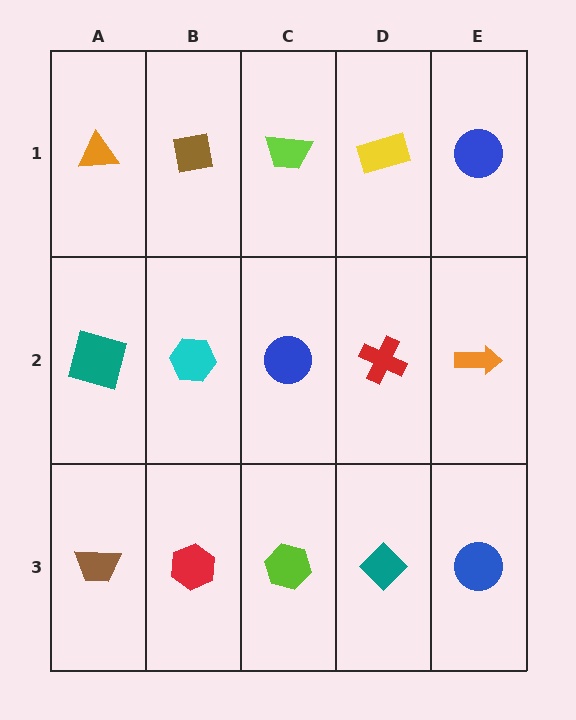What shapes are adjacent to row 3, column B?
A cyan hexagon (row 2, column B), a brown trapezoid (row 3, column A), a lime hexagon (row 3, column C).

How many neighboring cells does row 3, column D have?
3.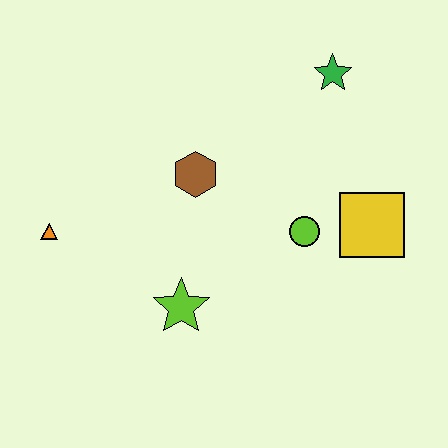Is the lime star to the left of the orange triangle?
No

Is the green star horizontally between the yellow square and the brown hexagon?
Yes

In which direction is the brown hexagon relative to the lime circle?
The brown hexagon is to the left of the lime circle.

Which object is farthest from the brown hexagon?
The yellow square is farthest from the brown hexagon.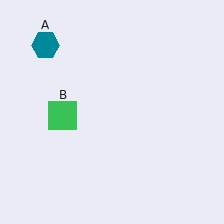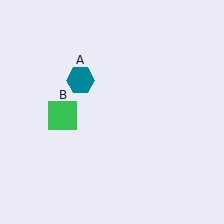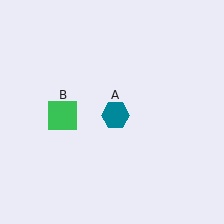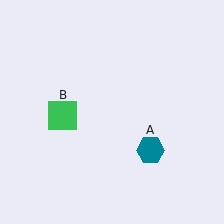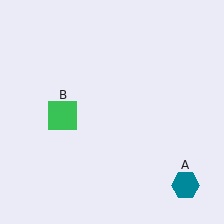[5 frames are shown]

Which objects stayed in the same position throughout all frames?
Green square (object B) remained stationary.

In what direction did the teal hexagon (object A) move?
The teal hexagon (object A) moved down and to the right.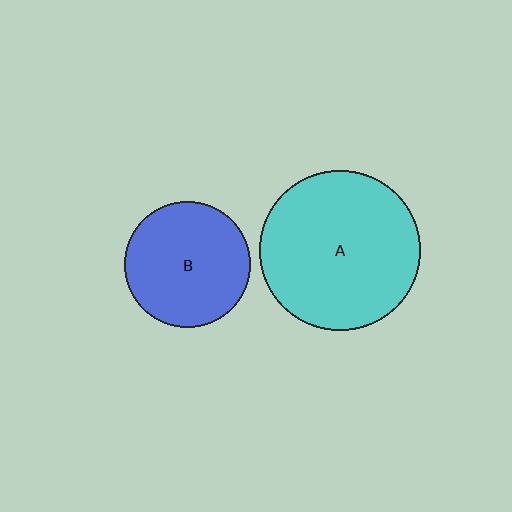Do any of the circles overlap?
No, none of the circles overlap.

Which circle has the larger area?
Circle A (cyan).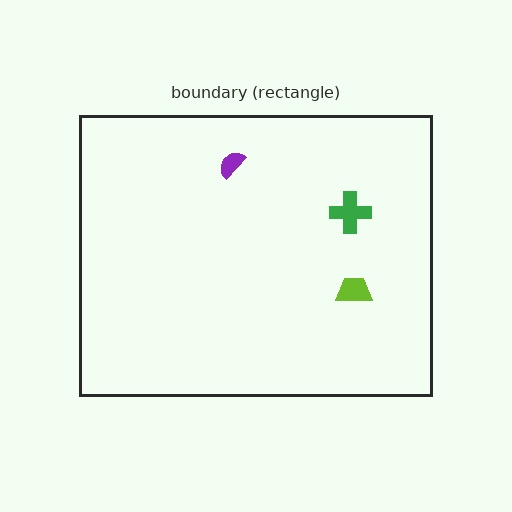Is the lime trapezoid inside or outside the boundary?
Inside.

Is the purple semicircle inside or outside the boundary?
Inside.